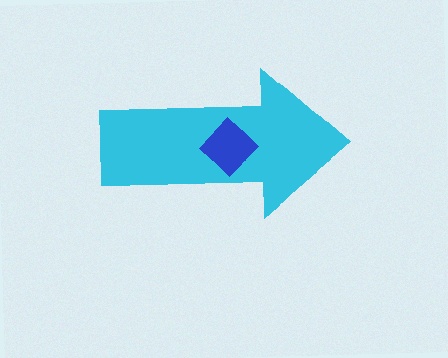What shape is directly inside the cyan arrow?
The blue diamond.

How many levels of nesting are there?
2.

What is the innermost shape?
The blue diamond.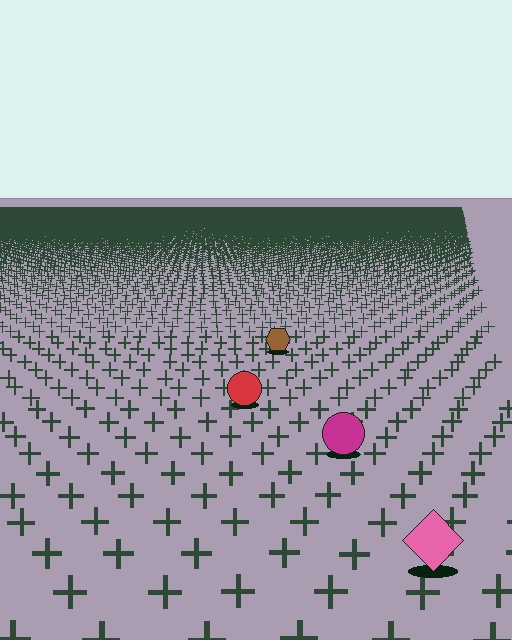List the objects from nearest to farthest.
From nearest to farthest: the pink diamond, the magenta circle, the red circle, the brown hexagon.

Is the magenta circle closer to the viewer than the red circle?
Yes. The magenta circle is closer — you can tell from the texture gradient: the ground texture is coarser near it.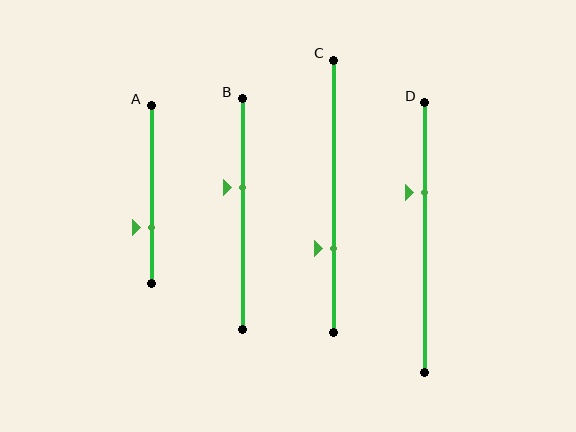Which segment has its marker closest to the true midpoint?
Segment B has its marker closest to the true midpoint.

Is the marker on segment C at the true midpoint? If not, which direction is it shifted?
No, the marker on segment C is shifted downward by about 19% of the segment length.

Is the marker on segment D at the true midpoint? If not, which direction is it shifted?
No, the marker on segment D is shifted upward by about 17% of the segment length.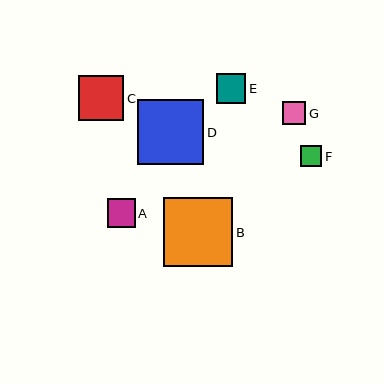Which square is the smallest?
Square F is the smallest with a size of approximately 21 pixels.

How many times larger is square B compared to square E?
Square B is approximately 2.3 times the size of square E.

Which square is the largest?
Square B is the largest with a size of approximately 69 pixels.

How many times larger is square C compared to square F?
Square C is approximately 2.2 times the size of square F.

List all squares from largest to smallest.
From largest to smallest: B, D, C, E, A, G, F.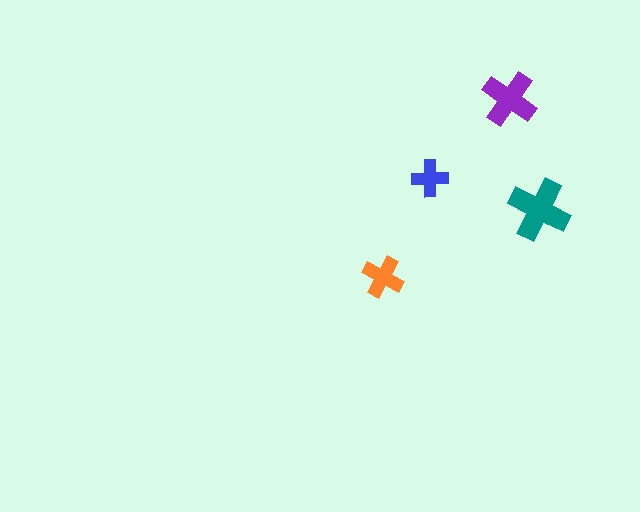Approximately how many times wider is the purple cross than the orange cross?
About 1.5 times wider.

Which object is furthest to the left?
The orange cross is leftmost.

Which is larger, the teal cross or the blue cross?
The teal one.